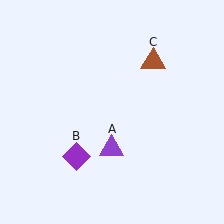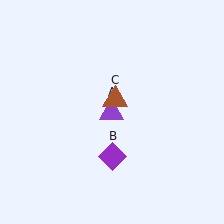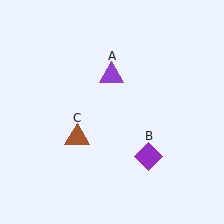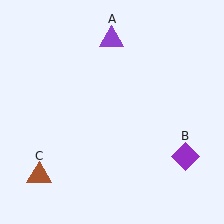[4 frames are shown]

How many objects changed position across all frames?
3 objects changed position: purple triangle (object A), purple diamond (object B), brown triangle (object C).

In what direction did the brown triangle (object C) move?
The brown triangle (object C) moved down and to the left.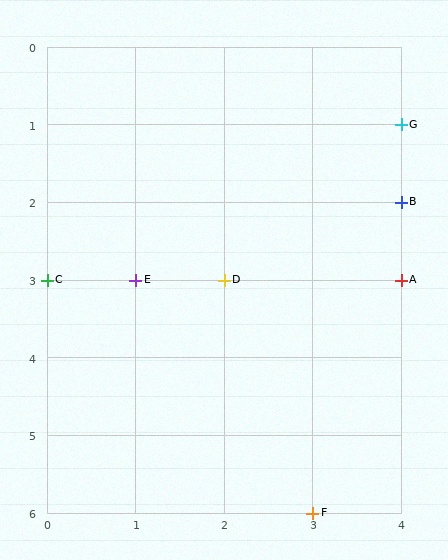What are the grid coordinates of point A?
Point A is at grid coordinates (4, 3).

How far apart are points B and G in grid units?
Points B and G are 1 row apart.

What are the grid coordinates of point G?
Point G is at grid coordinates (4, 1).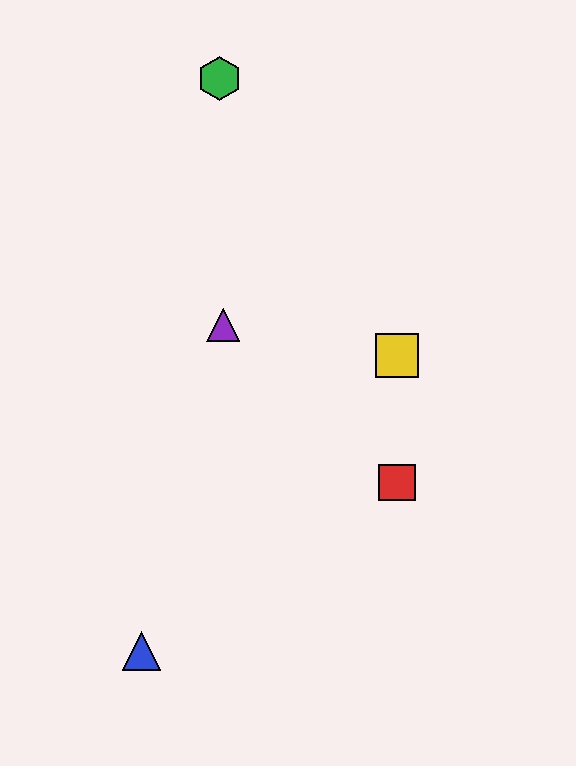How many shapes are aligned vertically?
2 shapes (the red square, the yellow square) are aligned vertically.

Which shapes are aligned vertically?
The red square, the yellow square are aligned vertically.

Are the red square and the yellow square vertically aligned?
Yes, both are at x≈397.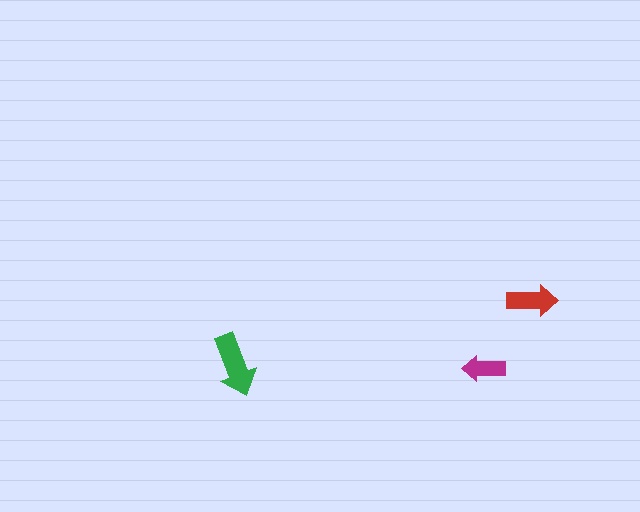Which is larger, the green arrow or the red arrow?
The green one.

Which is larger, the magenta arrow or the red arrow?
The red one.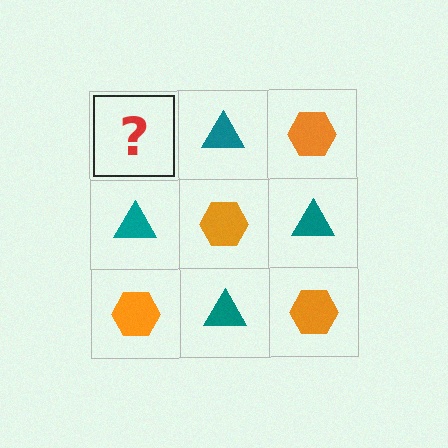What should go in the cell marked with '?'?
The missing cell should contain an orange hexagon.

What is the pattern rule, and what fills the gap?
The rule is that it alternates orange hexagon and teal triangle in a checkerboard pattern. The gap should be filled with an orange hexagon.